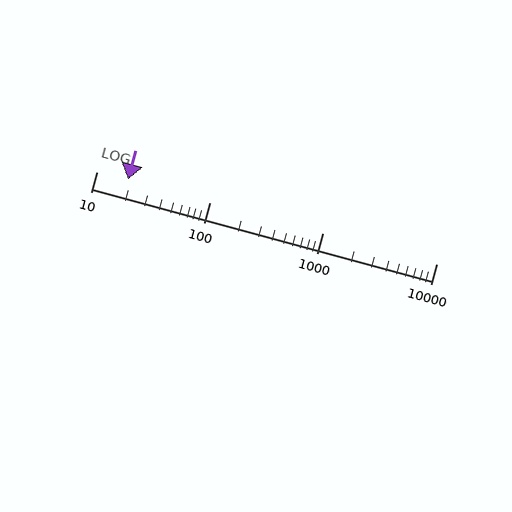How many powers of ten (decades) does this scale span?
The scale spans 3 decades, from 10 to 10000.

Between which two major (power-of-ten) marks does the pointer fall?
The pointer is between 10 and 100.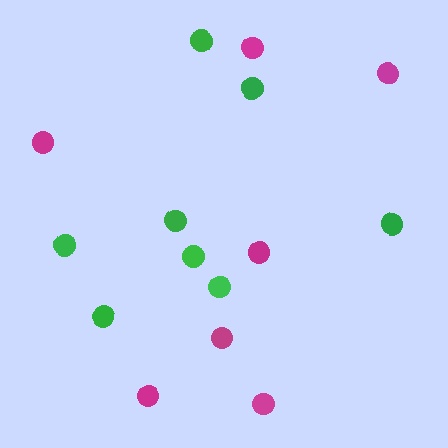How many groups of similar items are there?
There are 2 groups: one group of magenta circles (7) and one group of green circles (8).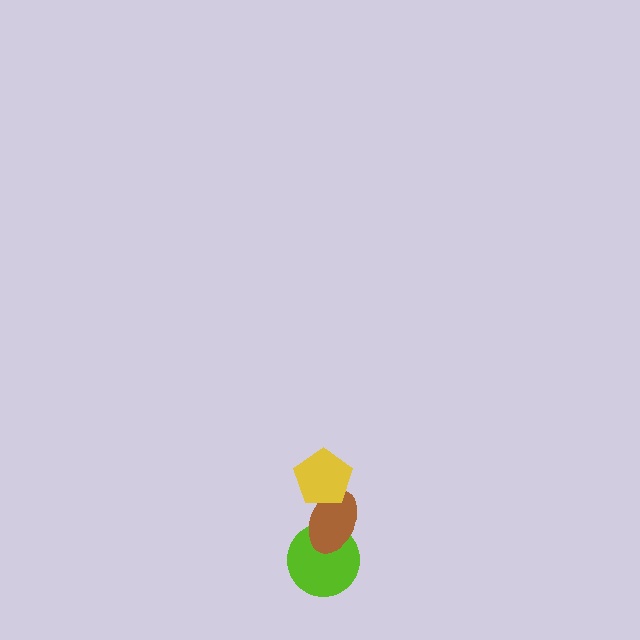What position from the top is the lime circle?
The lime circle is 3rd from the top.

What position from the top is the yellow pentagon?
The yellow pentagon is 1st from the top.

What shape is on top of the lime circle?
The brown ellipse is on top of the lime circle.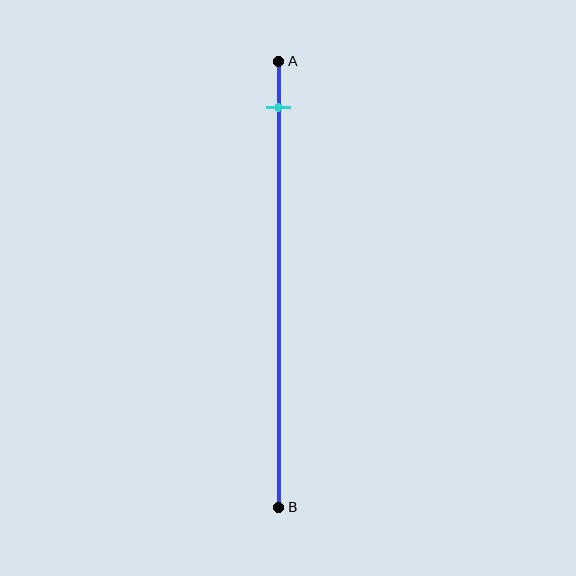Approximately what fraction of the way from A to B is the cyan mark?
The cyan mark is approximately 10% of the way from A to B.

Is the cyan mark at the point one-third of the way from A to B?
No, the mark is at about 10% from A, not at the 33% one-third point.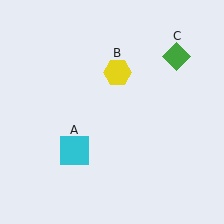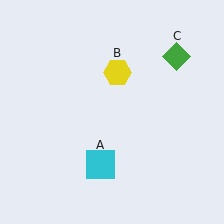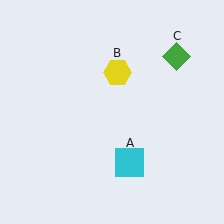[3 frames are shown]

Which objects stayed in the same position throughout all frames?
Yellow hexagon (object B) and green diamond (object C) remained stationary.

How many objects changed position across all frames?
1 object changed position: cyan square (object A).